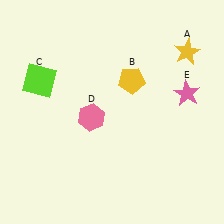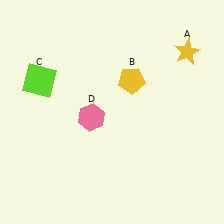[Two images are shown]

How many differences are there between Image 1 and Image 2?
There is 1 difference between the two images.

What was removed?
The pink star (E) was removed in Image 2.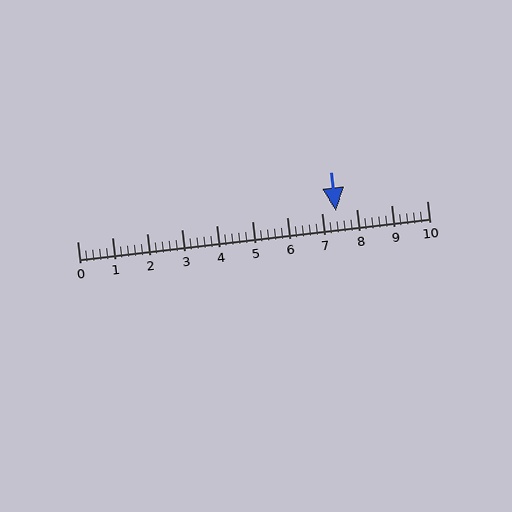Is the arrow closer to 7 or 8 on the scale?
The arrow is closer to 7.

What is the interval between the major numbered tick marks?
The major tick marks are spaced 1 units apart.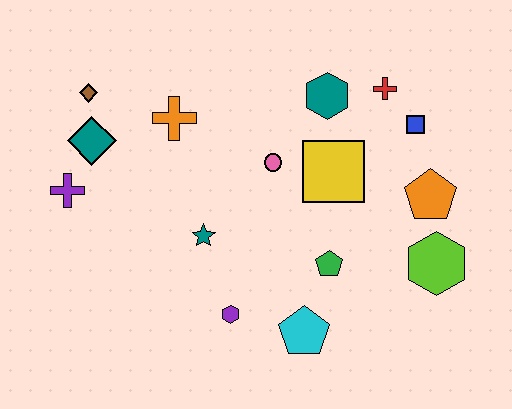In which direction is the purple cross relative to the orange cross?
The purple cross is to the left of the orange cross.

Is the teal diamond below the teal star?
No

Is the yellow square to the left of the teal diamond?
No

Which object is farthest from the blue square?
The purple cross is farthest from the blue square.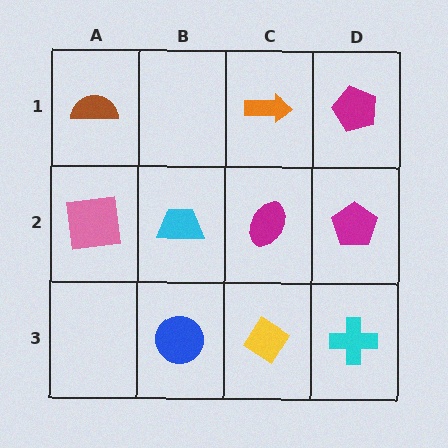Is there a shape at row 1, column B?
No, that cell is empty.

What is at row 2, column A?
A pink square.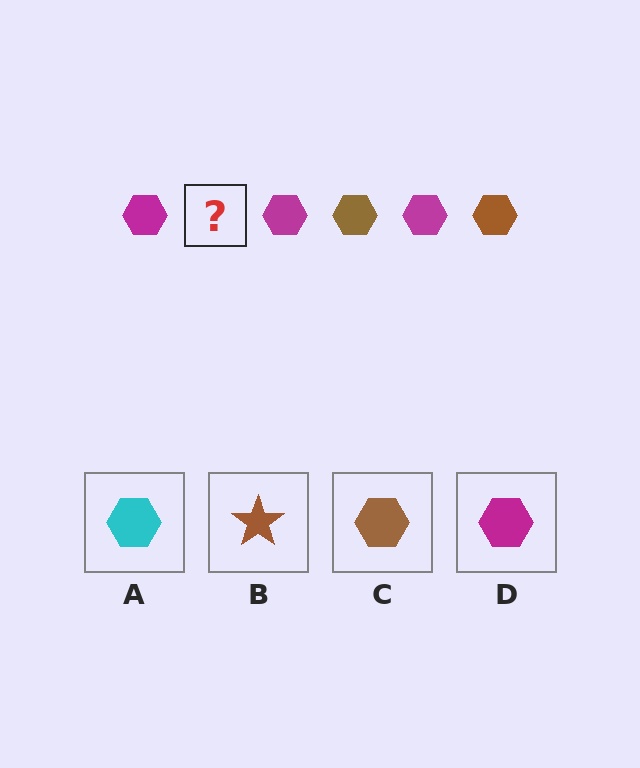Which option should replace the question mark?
Option C.